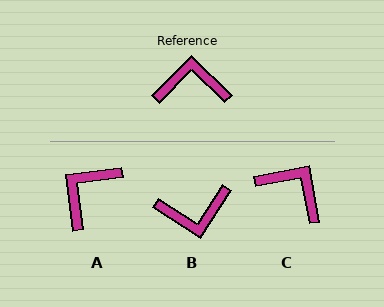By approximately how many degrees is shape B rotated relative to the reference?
Approximately 169 degrees clockwise.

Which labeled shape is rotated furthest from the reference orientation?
B, about 169 degrees away.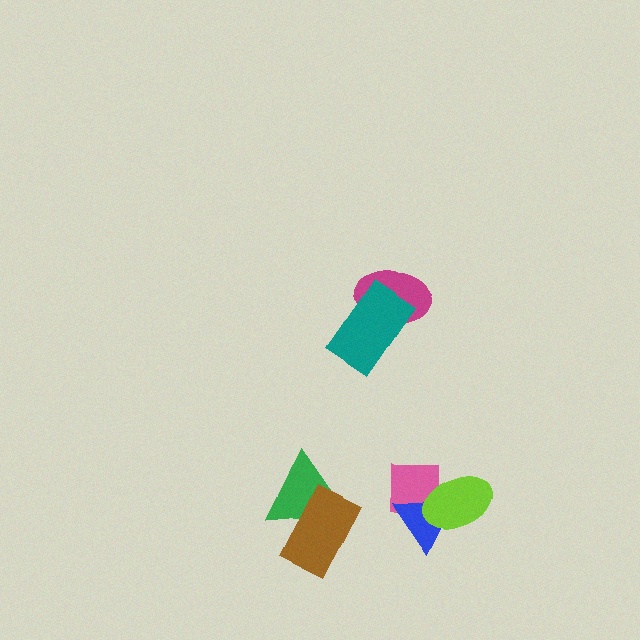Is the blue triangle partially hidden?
Yes, it is partially covered by another shape.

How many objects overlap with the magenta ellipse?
1 object overlaps with the magenta ellipse.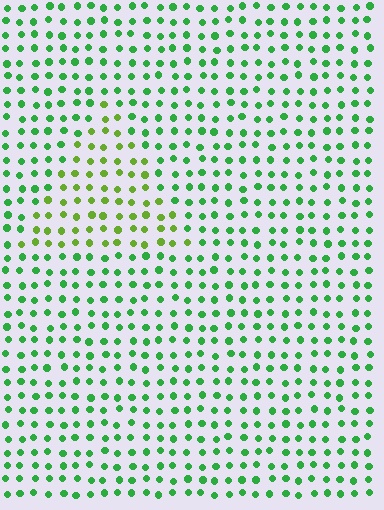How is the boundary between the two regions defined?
The boundary is defined purely by a slight shift in hue (about 37 degrees). Spacing, size, and orientation are identical on both sides.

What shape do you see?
I see a triangle.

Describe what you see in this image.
The image is filled with small green elements in a uniform arrangement. A triangle-shaped region is visible where the elements are tinted to a slightly different hue, forming a subtle color boundary.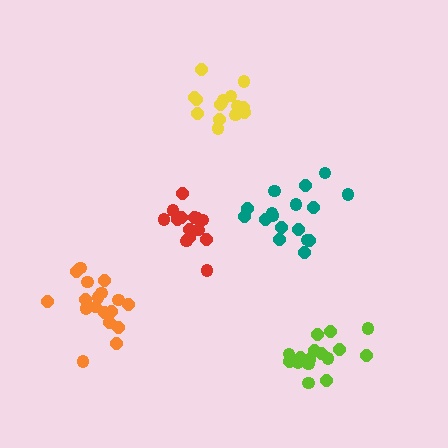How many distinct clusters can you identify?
There are 5 distinct clusters.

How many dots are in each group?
Group 1: 14 dots, Group 2: 16 dots, Group 3: 17 dots, Group 4: 19 dots, Group 5: 14 dots (80 total).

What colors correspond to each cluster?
The clusters are colored: yellow, lime, teal, orange, red.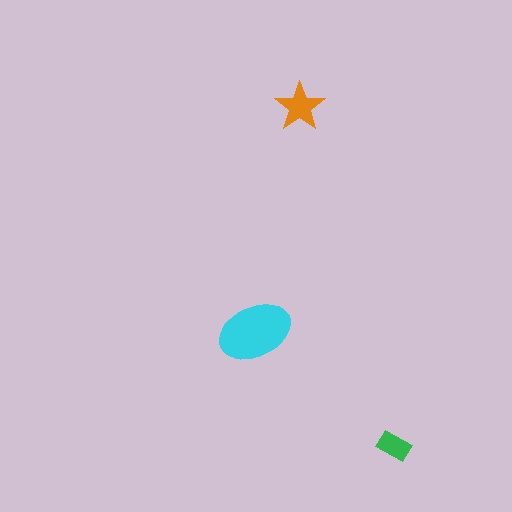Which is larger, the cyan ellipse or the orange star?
The cyan ellipse.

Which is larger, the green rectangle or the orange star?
The orange star.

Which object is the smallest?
The green rectangle.